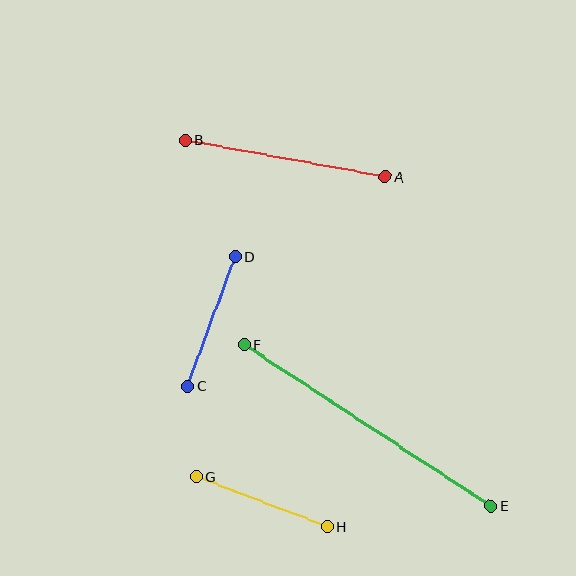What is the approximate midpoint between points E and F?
The midpoint is at approximately (368, 425) pixels.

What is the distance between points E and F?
The distance is approximately 295 pixels.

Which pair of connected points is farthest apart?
Points E and F are farthest apart.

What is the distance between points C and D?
The distance is approximately 138 pixels.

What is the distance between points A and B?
The distance is approximately 203 pixels.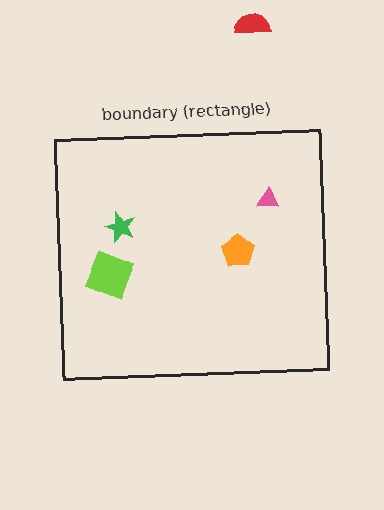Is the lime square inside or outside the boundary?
Inside.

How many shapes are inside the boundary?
4 inside, 1 outside.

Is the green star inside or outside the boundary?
Inside.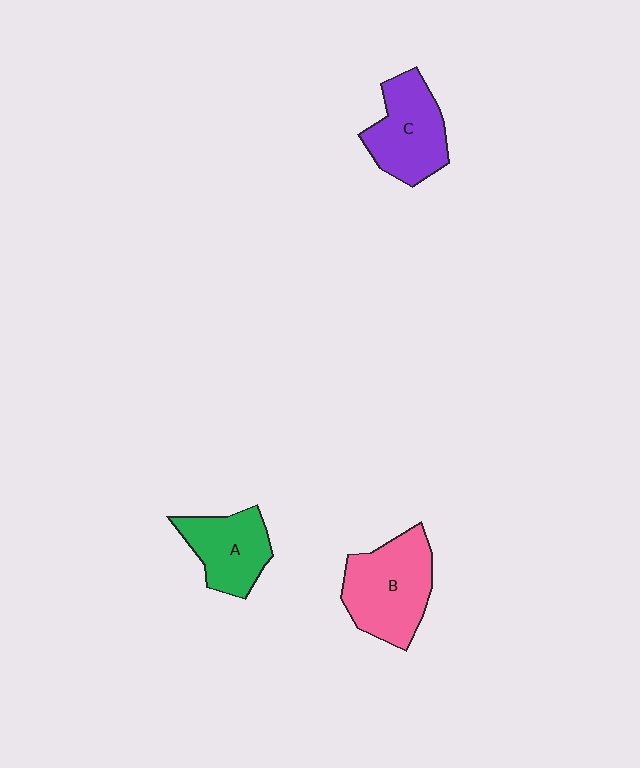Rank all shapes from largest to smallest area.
From largest to smallest: B (pink), C (purple), A (green).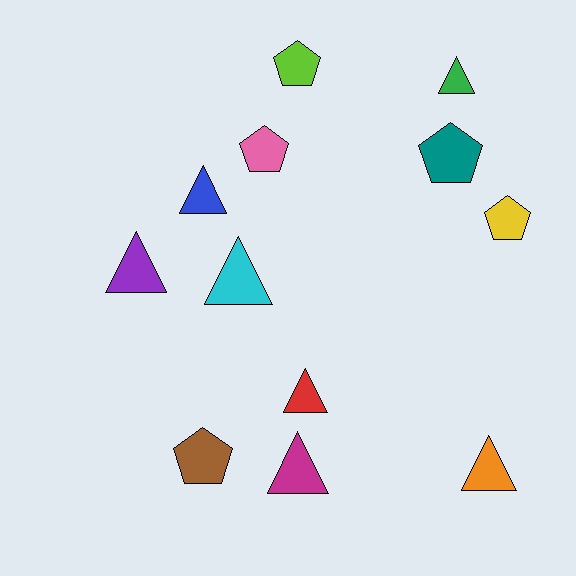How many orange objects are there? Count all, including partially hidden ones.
There is 1 orange object.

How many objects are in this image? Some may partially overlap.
There are 12 objects.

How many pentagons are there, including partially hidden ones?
There are 5 pentagons.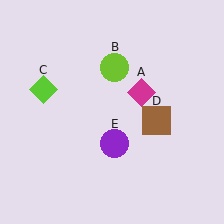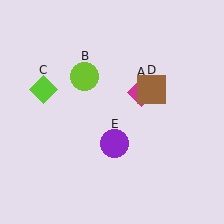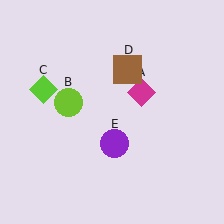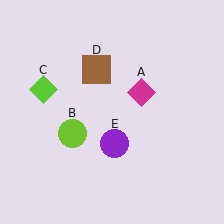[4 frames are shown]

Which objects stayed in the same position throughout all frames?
Magenta diamond (object A) and lime diamond (object C) and purple circle (object E) remained stationary.